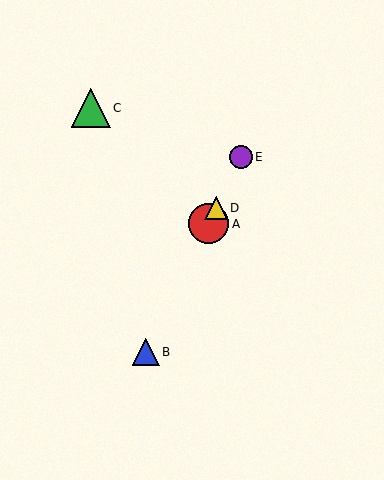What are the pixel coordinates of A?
Object A is at (209, 224).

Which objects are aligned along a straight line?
Objects A, B, D, E are aligned along a straight line.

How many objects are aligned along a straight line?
4 objects (A, B, D, E) are aligned along a straight line.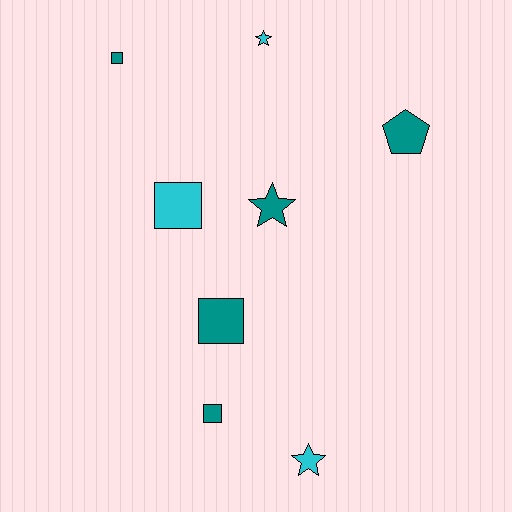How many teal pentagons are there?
There is 1 teal pentagon.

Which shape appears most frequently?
Square, with 4 objects.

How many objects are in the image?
There are 8 objects.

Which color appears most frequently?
Teal, with 5 objects.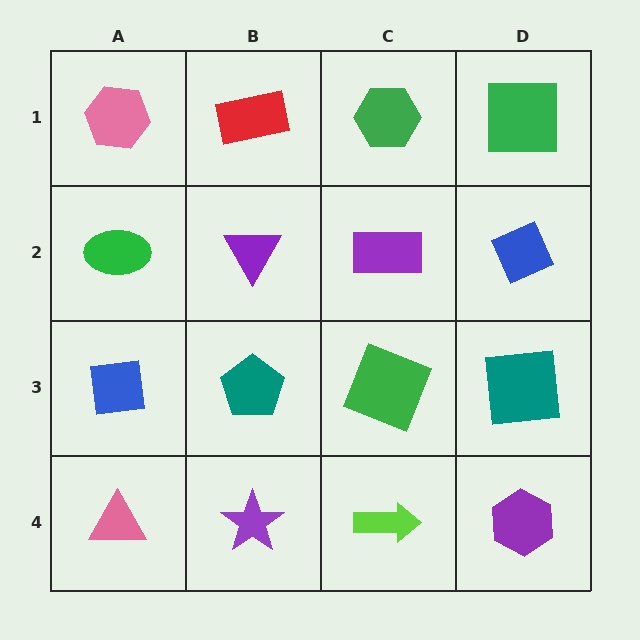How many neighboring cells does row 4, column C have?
3.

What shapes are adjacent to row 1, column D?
A blue diamond (row 2, column D), a green hexagon (row 1, column C).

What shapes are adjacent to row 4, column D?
A teal square (row 3, column D), a lime arrow (row 4, column C).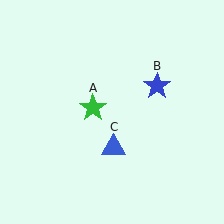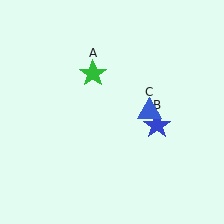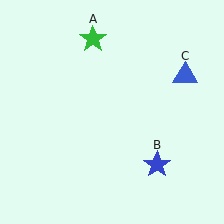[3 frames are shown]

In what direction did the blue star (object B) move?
The blue star (object B) moved down.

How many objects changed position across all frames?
3 objects changed position: green star (object A), blue star (object B), blue triangle (object C).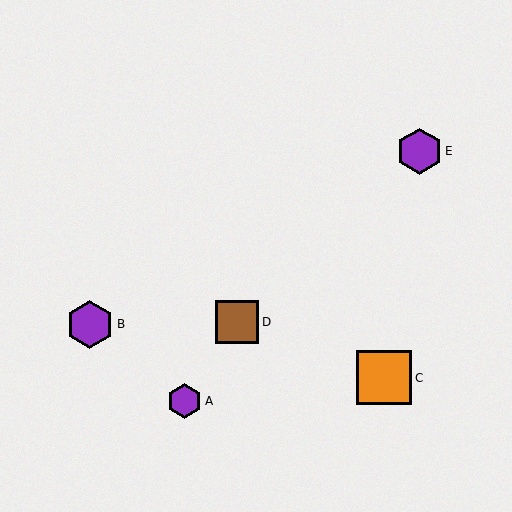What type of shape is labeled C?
Shape C is an orange square.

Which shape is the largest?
The orange square (labeled C) is the largest.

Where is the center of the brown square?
The center of the brown square is at (237, 322).